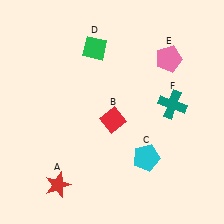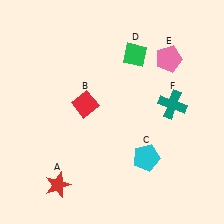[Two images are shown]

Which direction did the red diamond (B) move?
The red diamond (B) moved left.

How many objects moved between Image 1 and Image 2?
2 objects moved between the two images.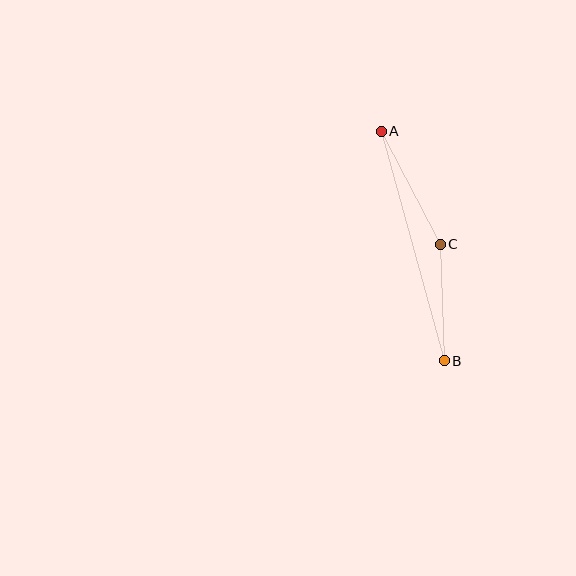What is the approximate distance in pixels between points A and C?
The distance between A and C is approximately 128 pixels.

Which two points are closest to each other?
Points B and C are closest to each other.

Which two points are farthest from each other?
Points A and B are farthest from each other.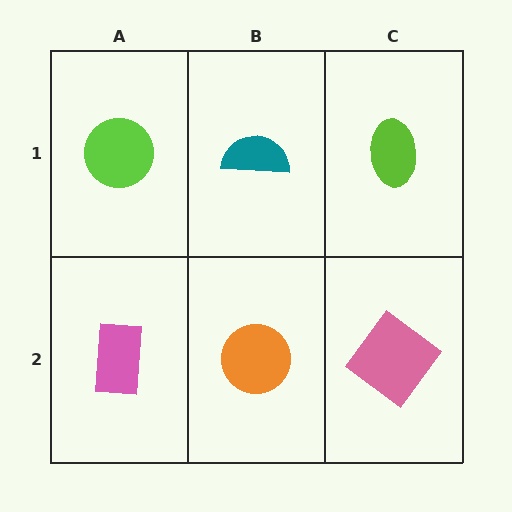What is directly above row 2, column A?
A lime circle.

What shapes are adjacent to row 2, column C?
A lime ellipse (row 1, column C), an orange circle (row 2, column B).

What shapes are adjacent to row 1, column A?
A pink rectangle (row 2, column A), a teal semicircle (row 1, column B).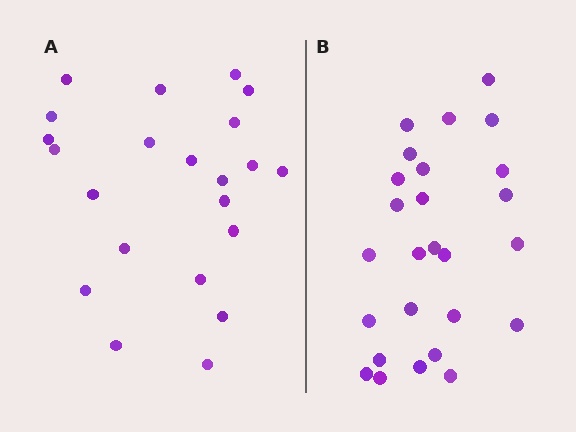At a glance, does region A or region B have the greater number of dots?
Region B (the right region) has more dots.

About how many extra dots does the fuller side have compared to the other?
Region B has about 4 more dots than region A.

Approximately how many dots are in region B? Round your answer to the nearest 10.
About 30 dots. (The exact count is 26, which rounds to 30.)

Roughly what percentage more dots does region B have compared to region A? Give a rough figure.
About 20% more.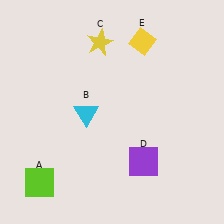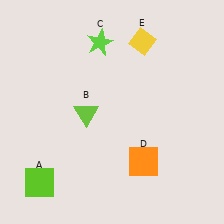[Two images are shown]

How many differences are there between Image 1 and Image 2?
There are 3 differences between the two images.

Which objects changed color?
B changed from cyan to lime. C changed from yellow to lime. D changed from purple to orange.